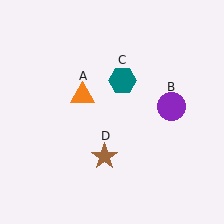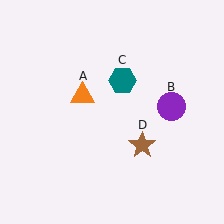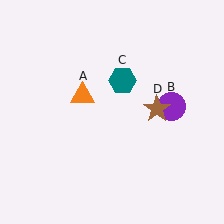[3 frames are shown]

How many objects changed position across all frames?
1 object changed position: brown star (object D).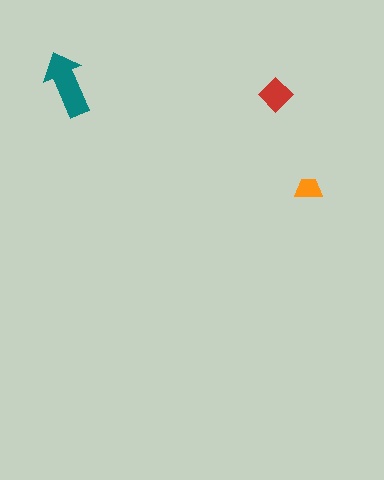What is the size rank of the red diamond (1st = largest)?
2nd.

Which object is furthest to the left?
The teal arrow is leftmost.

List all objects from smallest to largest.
The orange trapezoid, the red diamond, the teal arrow.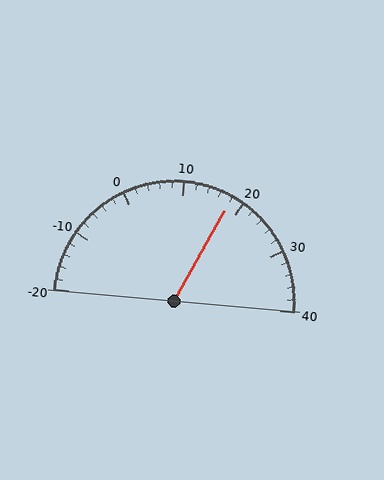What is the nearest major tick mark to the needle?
The nearest major tick mark is 20.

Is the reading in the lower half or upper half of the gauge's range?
The reading is in the upper half of the range (-20 to 40).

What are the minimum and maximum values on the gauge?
The gauge ranges from -20 to 40.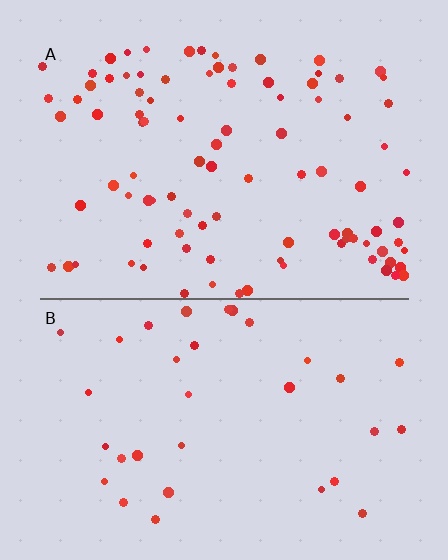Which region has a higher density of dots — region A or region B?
A (the top).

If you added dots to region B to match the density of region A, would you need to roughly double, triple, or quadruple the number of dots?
Approximately triple.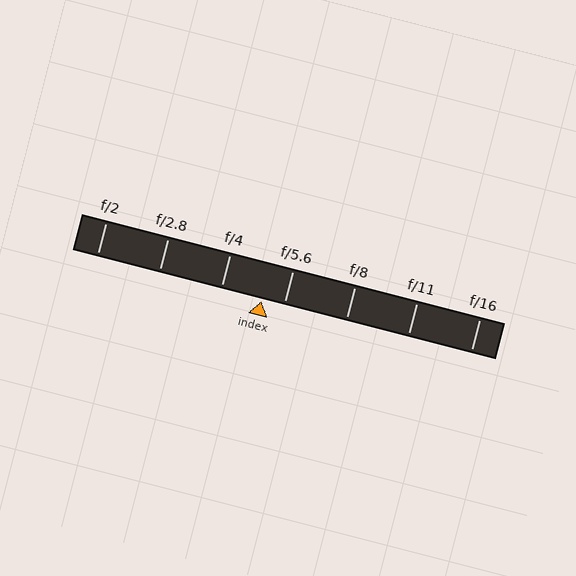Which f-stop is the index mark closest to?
The index mark is closest to f/5.6.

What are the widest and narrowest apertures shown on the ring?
The widest aperture shown is f/2 and the narrowest is f/16.